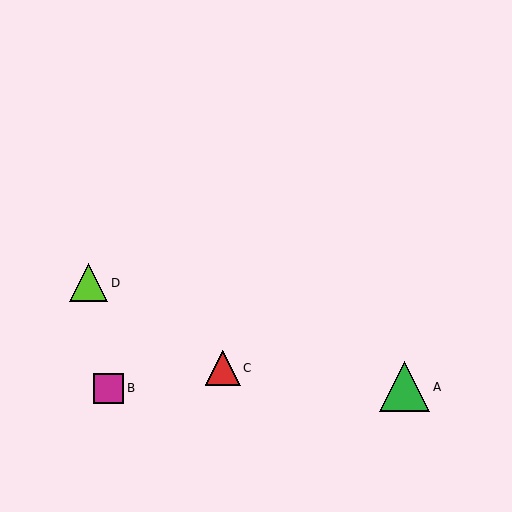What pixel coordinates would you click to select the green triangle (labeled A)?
Click at (405, 387) to select the green triangle A.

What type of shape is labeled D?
Shape D is a lime triangle.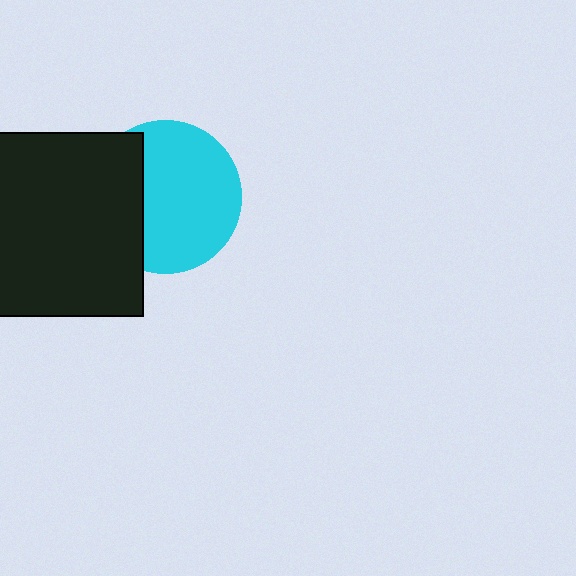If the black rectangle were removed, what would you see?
You would see the complete cyan circle.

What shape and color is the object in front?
The object in front is a black rectangle.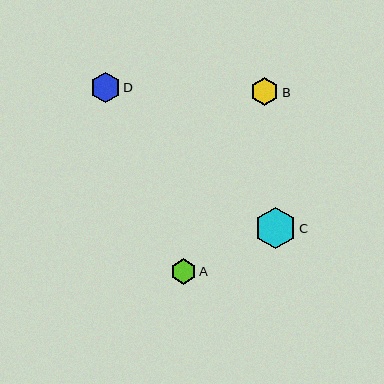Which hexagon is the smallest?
Hexagon A is the smallest with a size of approximately 26 pixels.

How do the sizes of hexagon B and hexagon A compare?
Hexagon B and hexagon A are approximately the same size.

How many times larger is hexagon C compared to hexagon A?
Hexagon C is approximately 1.6 times the size of hexagon A.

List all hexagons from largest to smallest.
From largest to smallest: C, D, B, A.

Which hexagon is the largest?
Hexagon C is the largest with a size of approximately 41 pixels.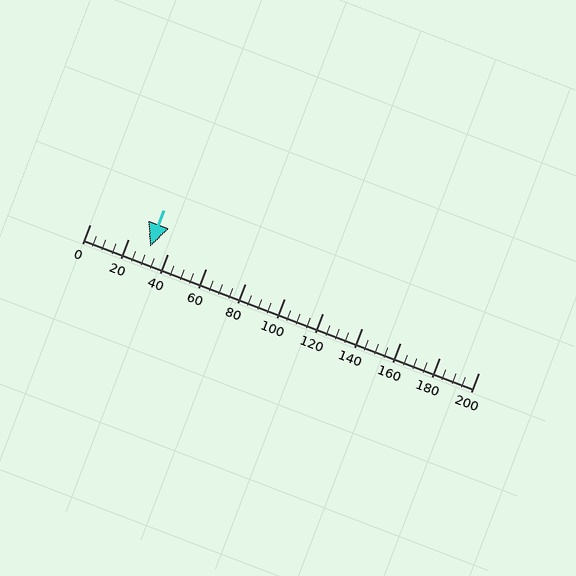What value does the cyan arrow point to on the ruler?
The cyan arrow points to approximately 31.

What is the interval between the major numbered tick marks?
The major tick marks are spaced 20 units apart.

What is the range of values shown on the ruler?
The ruler shows values from 0 to 200.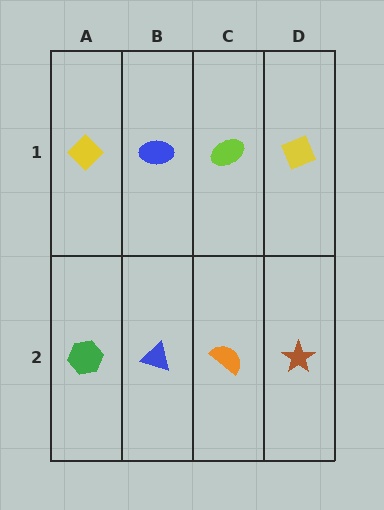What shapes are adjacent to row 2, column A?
A yellow diamond (row 1, column A), a blue triangle (row 2, column B).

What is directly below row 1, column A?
A green hexagon.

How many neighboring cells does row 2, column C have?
3.